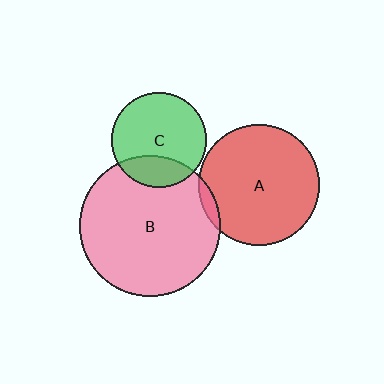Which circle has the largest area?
Circle B (pink).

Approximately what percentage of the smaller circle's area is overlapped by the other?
Approximately 25%.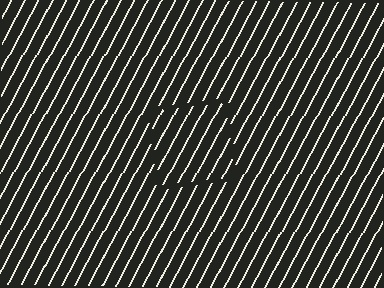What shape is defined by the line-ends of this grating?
An illusory square. The interior of the shape contains the same grating, shifted by half a period — the contour is defined by the phase discontinuity where line-ends from the inner and outer gratings abut.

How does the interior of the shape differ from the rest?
The interior of the shape contains the same grating, shifted by half a period — the contour is defined by the phase discontinuity where line-ends from the inner and outer gratings abut.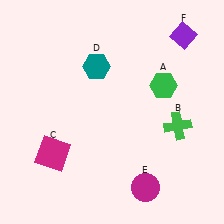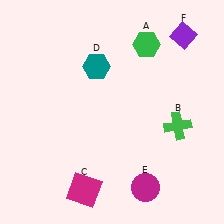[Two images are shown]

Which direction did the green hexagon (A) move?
The green hexagon (A) moved up.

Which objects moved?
The objects that moved are: the green hexagon (A), the magenta square (C).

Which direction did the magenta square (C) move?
The magenta square (C) moved down.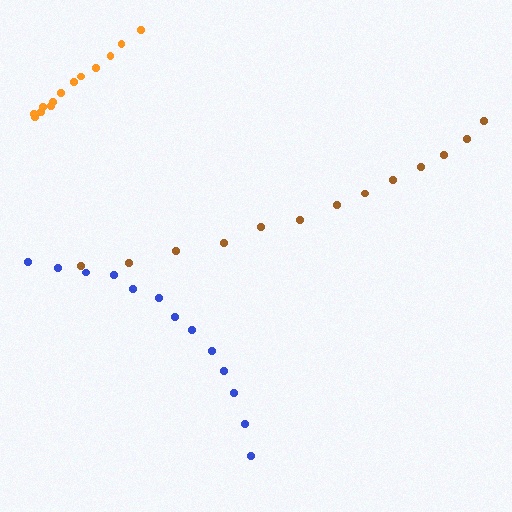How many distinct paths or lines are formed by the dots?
There are 3 distinct paths.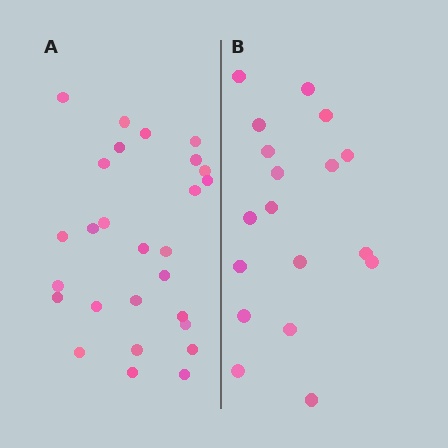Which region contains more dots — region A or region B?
Region A (the left region) has more dots.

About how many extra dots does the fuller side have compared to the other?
Region A has roughly 8 or so more dots than region B.